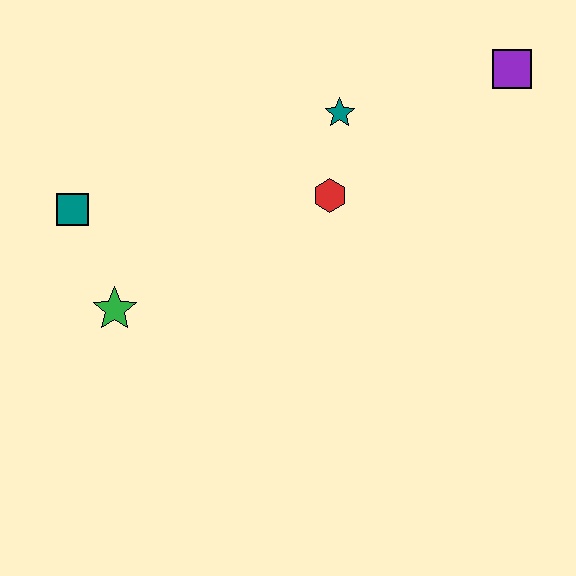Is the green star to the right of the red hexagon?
No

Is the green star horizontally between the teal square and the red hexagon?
Yes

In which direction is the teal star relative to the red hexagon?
The teal star is above the red hexagon.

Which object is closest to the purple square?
The teal star is closest to the purple square.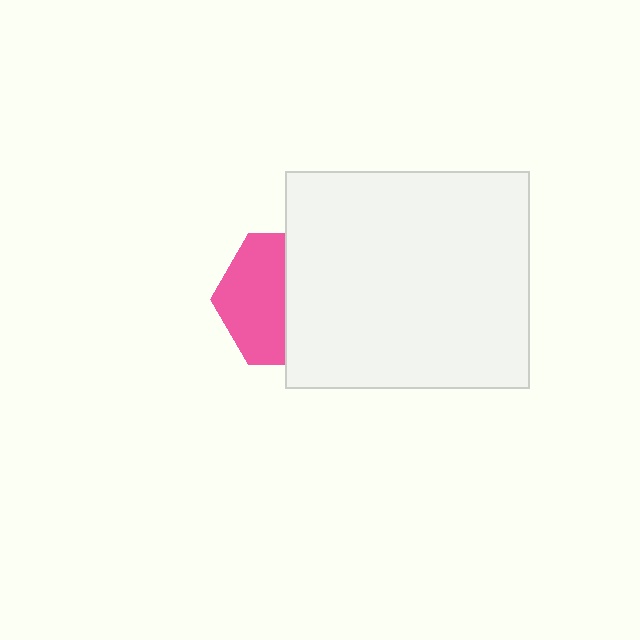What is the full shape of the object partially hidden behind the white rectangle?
The partially hidden object is a pink hexagon.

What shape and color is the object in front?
The object in front is a white rectangle.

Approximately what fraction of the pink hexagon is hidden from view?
Roughly 51% of the pink hexagon is hidden behind the white rectangle.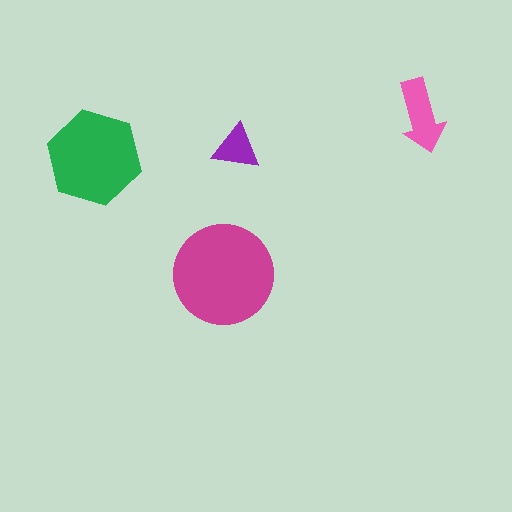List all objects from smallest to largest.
The purple triangle, the pink arrow, the green hexagon, the magenta circle.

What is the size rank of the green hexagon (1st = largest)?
2nd.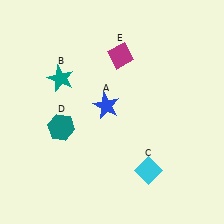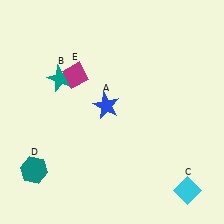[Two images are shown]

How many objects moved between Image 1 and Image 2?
3 objects moved between the two images.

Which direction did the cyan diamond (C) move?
The cyan diamond (C) moved right.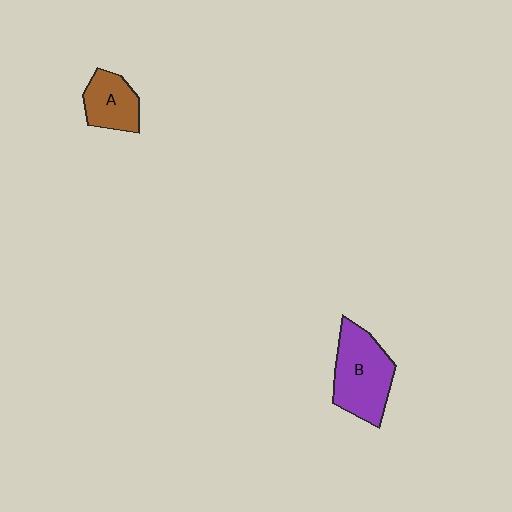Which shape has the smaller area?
Shape A (brown).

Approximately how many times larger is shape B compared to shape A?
Approximately 1.6 times.